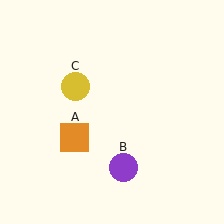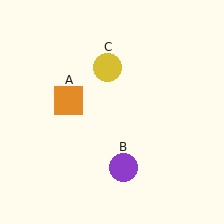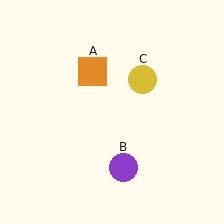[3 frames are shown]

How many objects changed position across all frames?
2 objects changed position: orange square (object A), yellow circle (object C).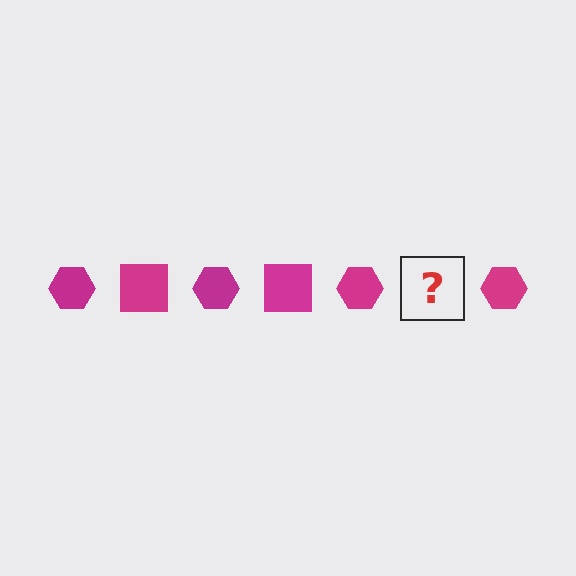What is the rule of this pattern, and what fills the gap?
The rule is that the pattern cycles through hexagon, square shapes in magenta. The gap should be filled with a magenta square.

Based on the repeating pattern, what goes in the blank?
The blank should be a magenta square.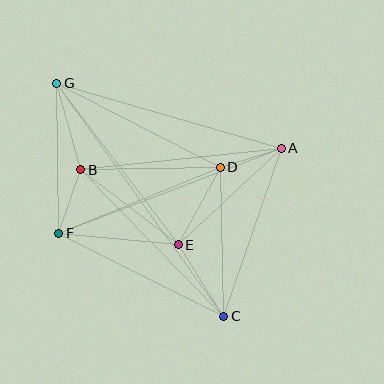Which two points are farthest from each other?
Points C and G are farthest from each other.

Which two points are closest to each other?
Points A and D are closest to each other.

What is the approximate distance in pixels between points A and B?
The distance between A and B is approximately 202 pixels.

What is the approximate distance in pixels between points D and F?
The distance between D and F is approximately 174 pixels.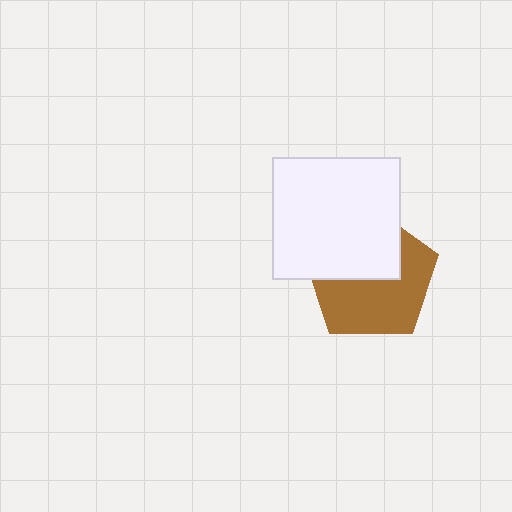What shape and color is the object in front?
The object in front is a white rectangle.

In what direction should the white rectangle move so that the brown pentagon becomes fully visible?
The white rectangle should move up. That is the shortest direction to clear the overlap and leave the brown pentagon fully visible.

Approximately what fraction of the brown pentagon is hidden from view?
Roughly 43% of the brown pentagon is hidden behind the white rectangle.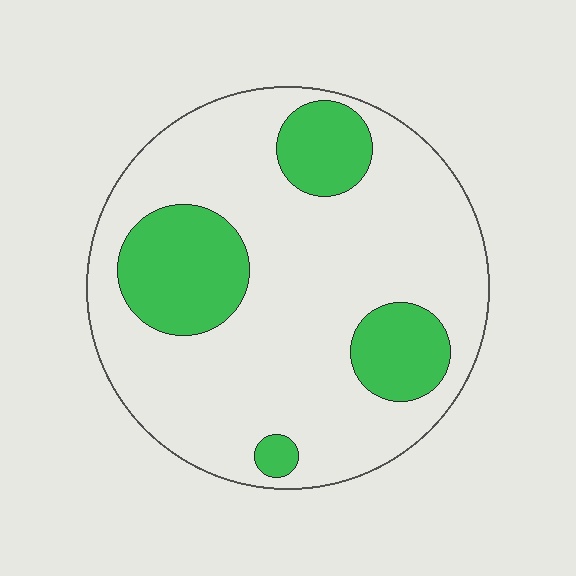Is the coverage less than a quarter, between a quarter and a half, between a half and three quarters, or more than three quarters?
Less than a quarter.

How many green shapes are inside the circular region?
4.